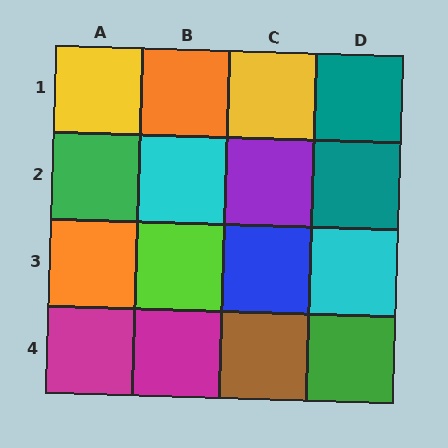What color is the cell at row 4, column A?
Magenta.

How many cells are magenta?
2 cells are magenta.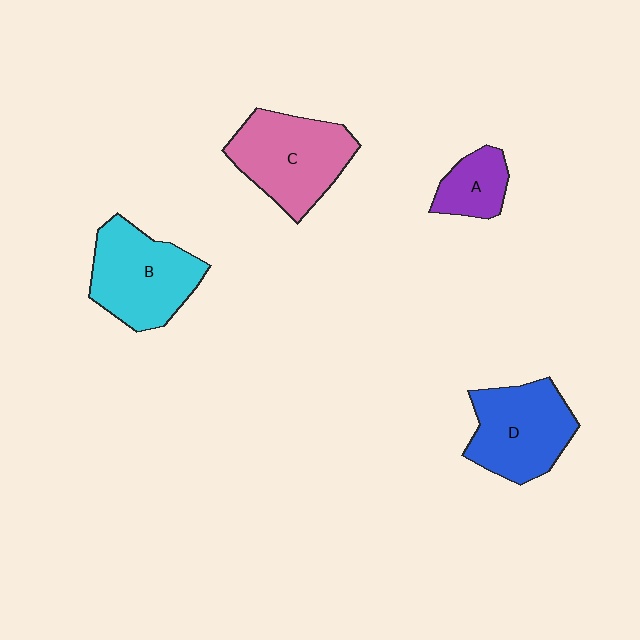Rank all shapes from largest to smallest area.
From largest to smallest: C (pink), B (cyan), D (blue), A (purple).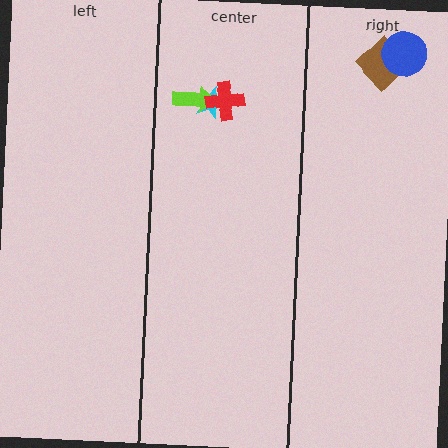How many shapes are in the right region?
2.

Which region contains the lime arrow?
The center region.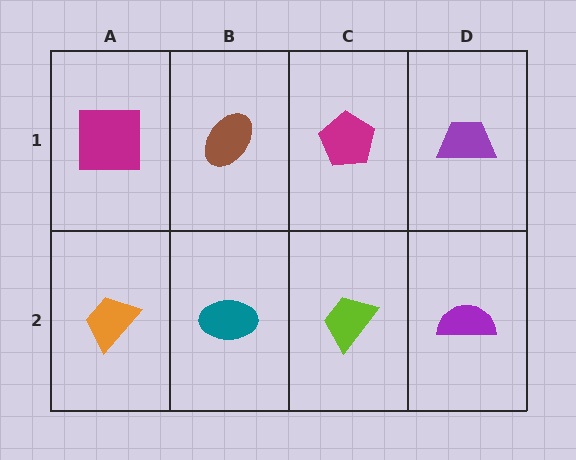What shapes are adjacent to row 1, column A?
An orange trapezoid (row 2, column A), a brown ellipse (row 1, column B).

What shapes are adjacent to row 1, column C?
A lime trapezoid (row 2, column C), a brown ellipse (row 1, column B), a purple trapezoid (row 1, column D).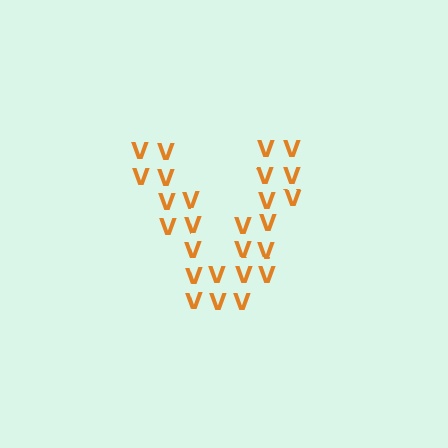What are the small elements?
The small elements are letter V's.